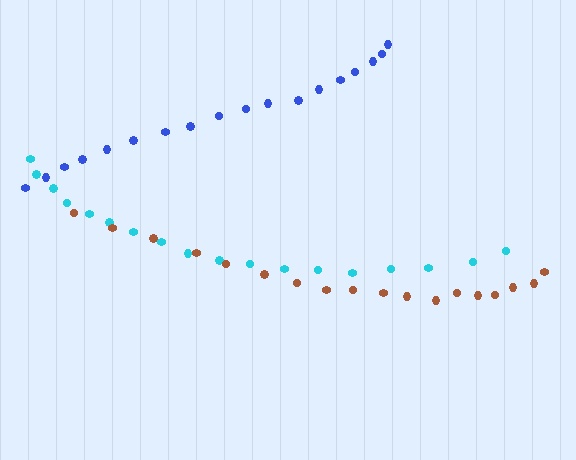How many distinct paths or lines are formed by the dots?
There are 3 distinct paths.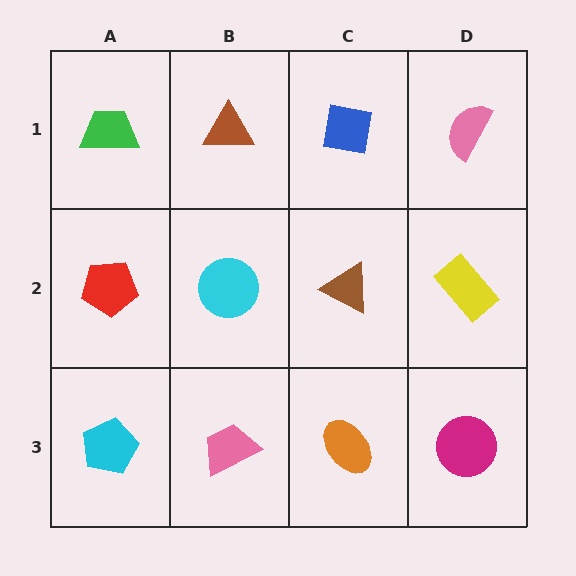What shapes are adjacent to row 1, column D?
A yellow rectangle (row 2, column D), a blue square (row 1, column C).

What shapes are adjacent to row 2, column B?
A brown triangle (row 1, column B), a pink trapezoid (row 3, column B), a red pentagon (row 2, column A), a brown triangle (row 2, column C).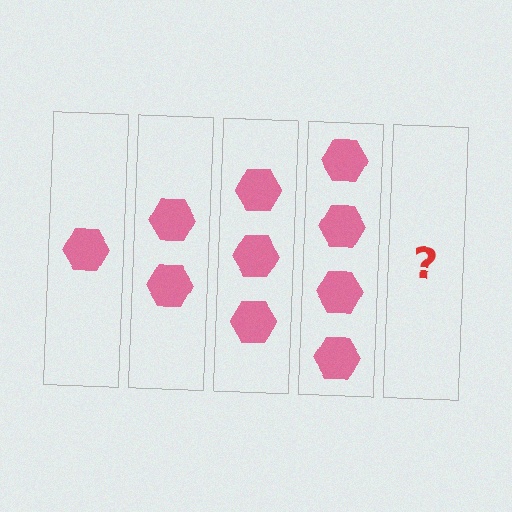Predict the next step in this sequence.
The next step is 5 hexagons.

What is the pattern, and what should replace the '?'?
The pattern is that each step adds one more hexagon. The '?' should be 5 hexagons.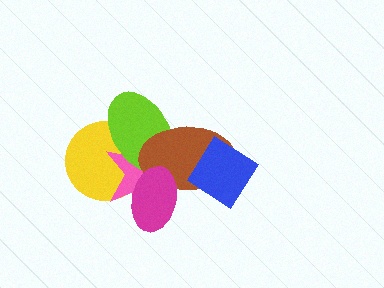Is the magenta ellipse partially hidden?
No, no other shape covers it.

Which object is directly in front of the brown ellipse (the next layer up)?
The magenta ellipse is directly in front of the brown ellipse.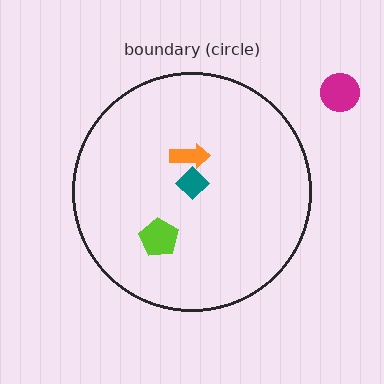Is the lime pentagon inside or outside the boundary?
Inside.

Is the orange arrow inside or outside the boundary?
Inside.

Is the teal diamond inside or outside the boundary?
Inside.